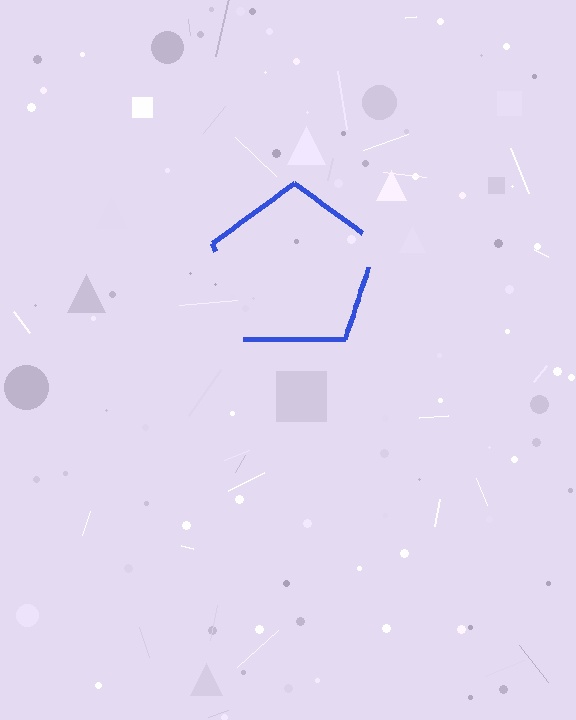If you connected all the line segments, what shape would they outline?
They would outline a pentagon.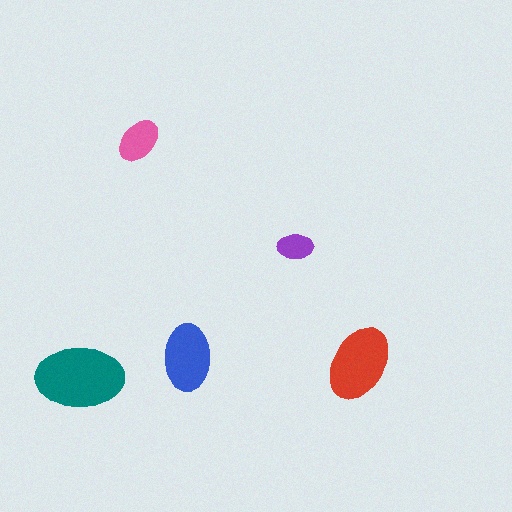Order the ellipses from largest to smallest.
the teal one, the red one, the blue one, the pink one, the purple one.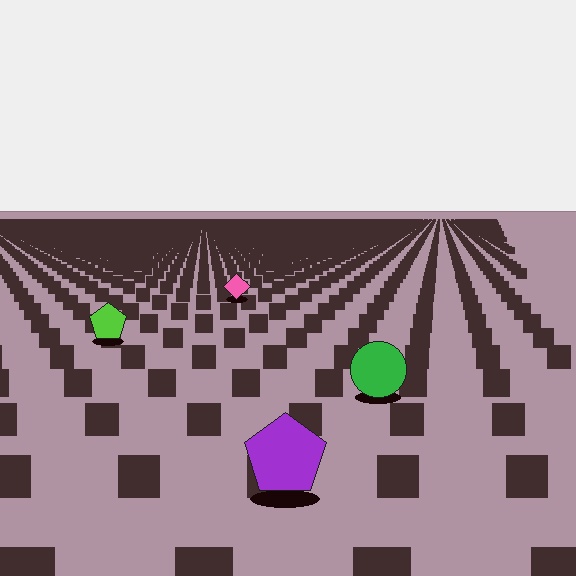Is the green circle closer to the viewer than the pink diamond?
Yes. The green circle is closer — you can tell from the texture gradient: the ground texture is coarser near it.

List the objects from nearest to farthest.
From nearest to farthest: the purple pentagon, the green circle, the lime pentagon, the pink diamond.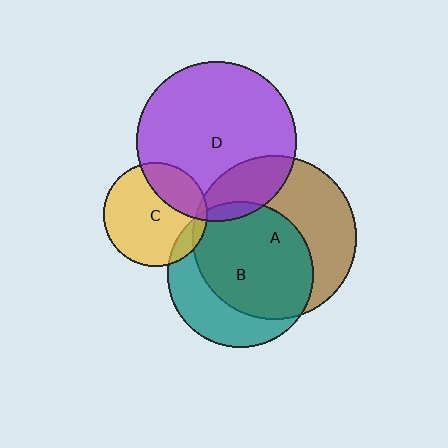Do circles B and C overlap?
Yes.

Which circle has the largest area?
Circle A (brown).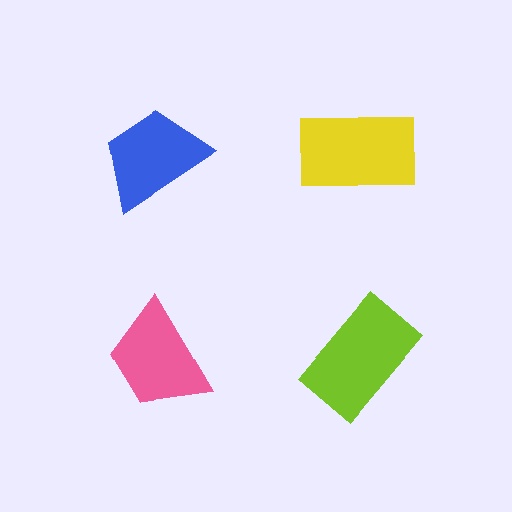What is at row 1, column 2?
A yellow rectangle.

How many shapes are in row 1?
2 shapes.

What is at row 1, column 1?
A blue trapezoid.